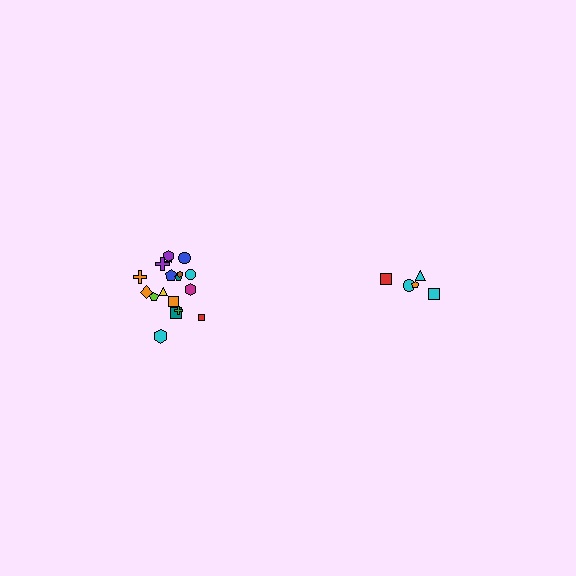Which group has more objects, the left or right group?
The left group.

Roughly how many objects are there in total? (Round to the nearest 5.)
Roughly 25 objects in total.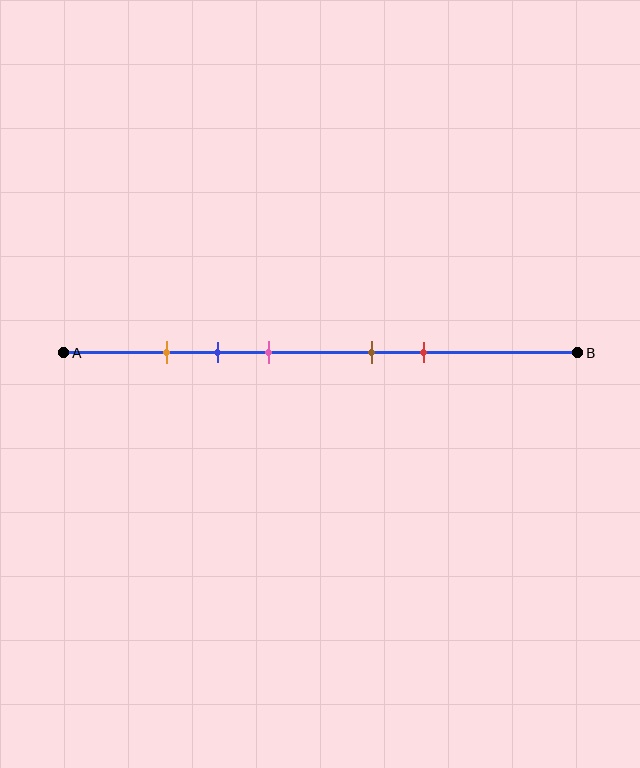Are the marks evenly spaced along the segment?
No, the marks are not evenly spaced.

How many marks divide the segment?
There are 5 marks dividing the segment.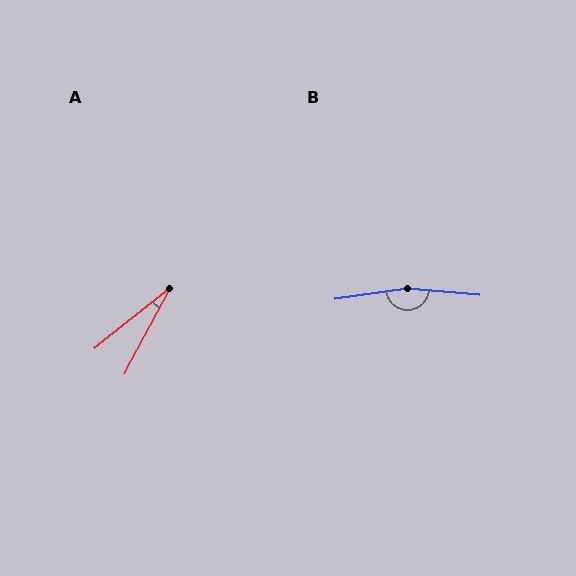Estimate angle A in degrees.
Approximately 23 degrees.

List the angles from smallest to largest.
A (23°), B (167°).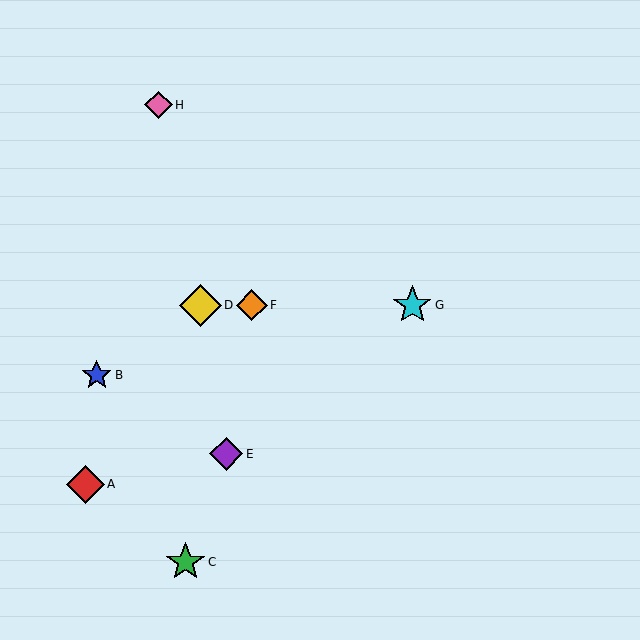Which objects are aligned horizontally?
Objects D, F, G are aligned horizontally.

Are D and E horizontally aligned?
No, D is at y≈305 and E is at y≈454.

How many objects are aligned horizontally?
3 objects (D, F, G) are aligned horizontally.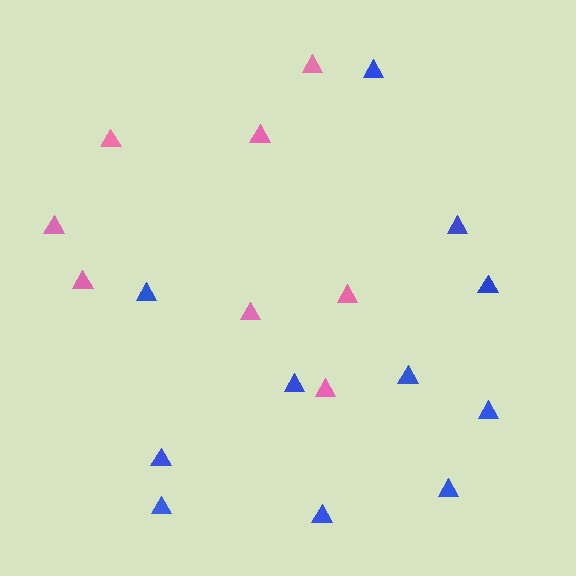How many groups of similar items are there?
There are 2 groups: one group of pink triangles (8) and one group of blue triangles (11).